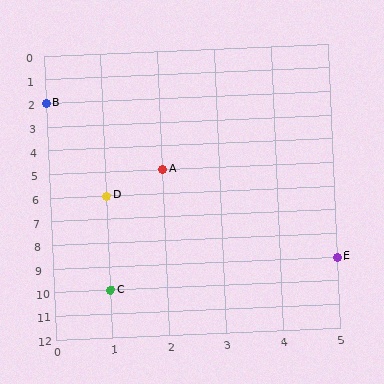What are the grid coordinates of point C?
Point C is at grid coordinates (1, 10).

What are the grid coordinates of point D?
Point D is at grid coordinates (1, 6).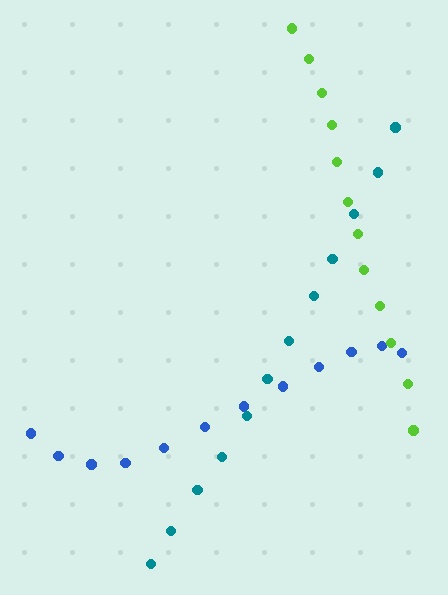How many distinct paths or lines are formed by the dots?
There are 3 distinct paths.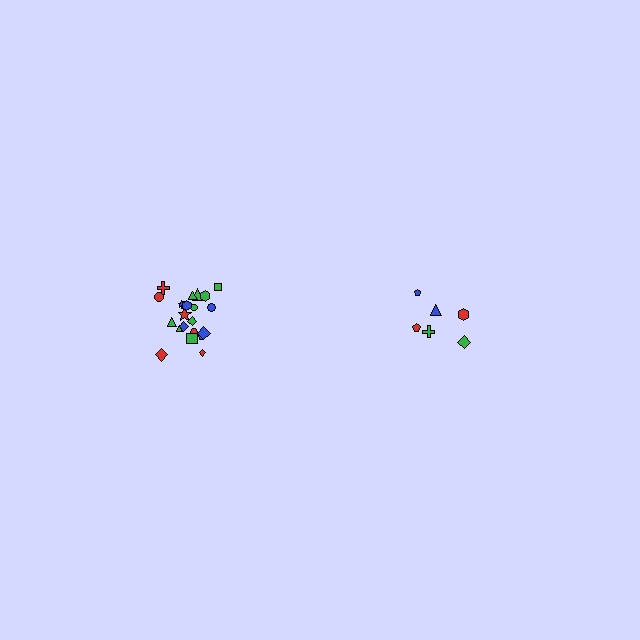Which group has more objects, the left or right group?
The left group.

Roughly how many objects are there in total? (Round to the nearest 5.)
Roughly 30 objects in total.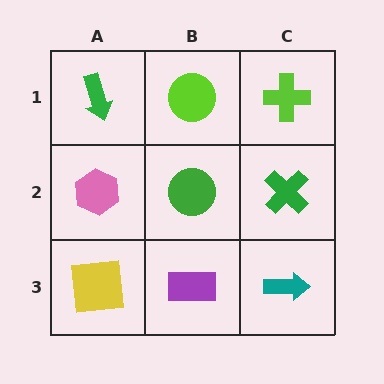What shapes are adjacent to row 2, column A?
A green arrow (row 1, column A), a yellow square (row 3, column A), a green circle (row 2, column B).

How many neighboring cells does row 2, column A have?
3.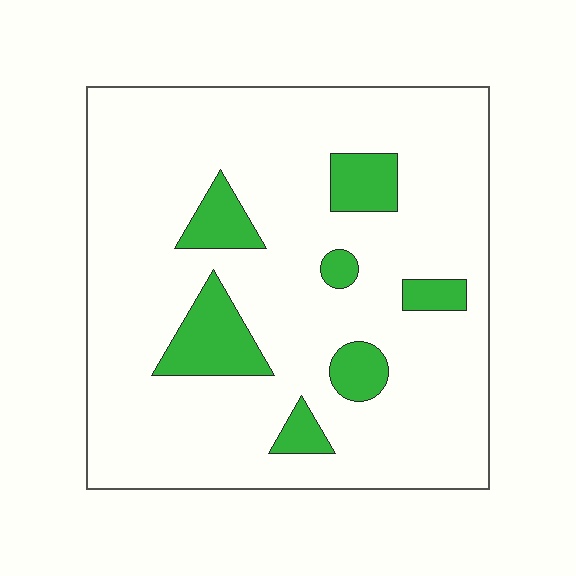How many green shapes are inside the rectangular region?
7.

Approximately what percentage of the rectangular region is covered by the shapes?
Approximately 15%.